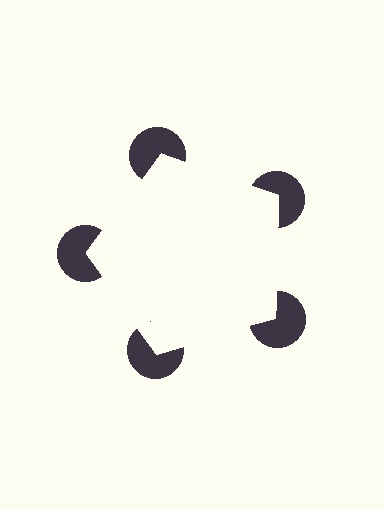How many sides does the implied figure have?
5 sides.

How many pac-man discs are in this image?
There are 5 — one at each vertex of the illusory pentagon.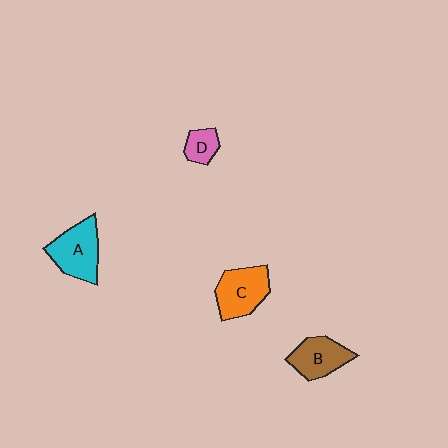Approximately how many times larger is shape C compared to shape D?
Approximately 2.2 times.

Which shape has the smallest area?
Shape D (pink).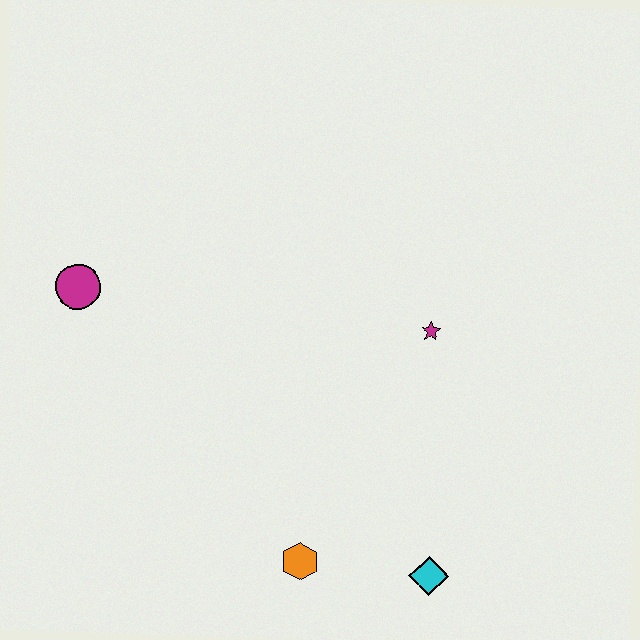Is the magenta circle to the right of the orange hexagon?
No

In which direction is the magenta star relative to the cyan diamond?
The magenta star is above the cyan diamond.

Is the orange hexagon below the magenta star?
Yes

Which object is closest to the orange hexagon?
The cyan diamond is closest to the orange hexagon.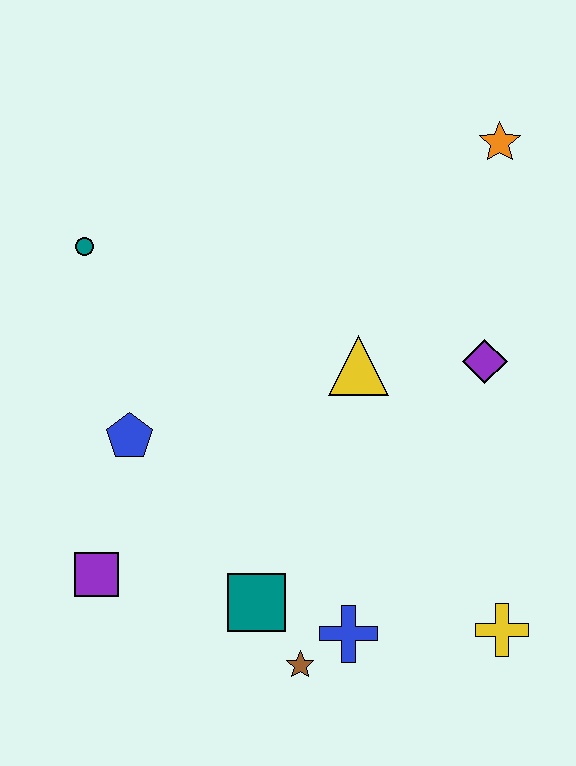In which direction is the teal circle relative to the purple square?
The teal circle is above the purple square.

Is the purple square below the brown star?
No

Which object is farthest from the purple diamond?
The purple square is farthest from the purple diamond.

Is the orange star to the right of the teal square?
Yes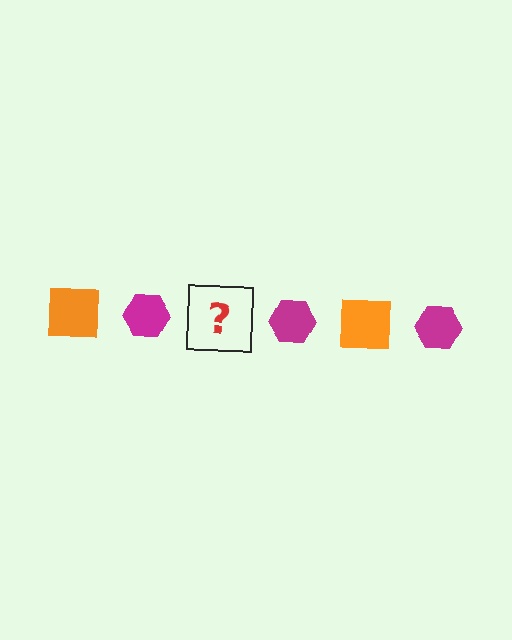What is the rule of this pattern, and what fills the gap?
The rule is that the pattern alternates between orange square and magenta hexagon. The gap should be filled with an orange square.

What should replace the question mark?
The question mark should be replaced with an orange square.